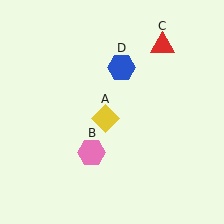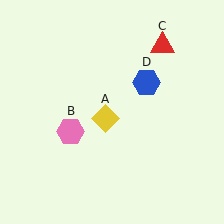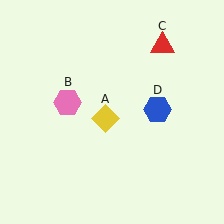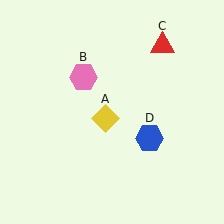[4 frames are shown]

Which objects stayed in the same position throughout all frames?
Yellow diamond (object A) and red triangle (object C) remained stationary.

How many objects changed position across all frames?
2 objects changed position: pink hexagon (object B), blue hexagon (object D).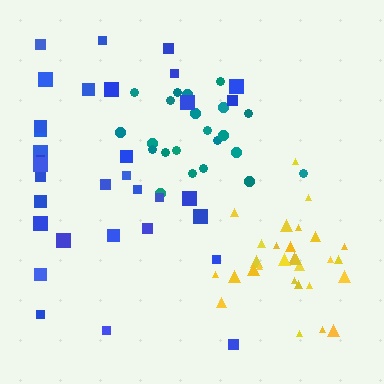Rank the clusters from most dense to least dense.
yellow, teal, blue.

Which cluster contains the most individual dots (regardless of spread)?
Blue (34).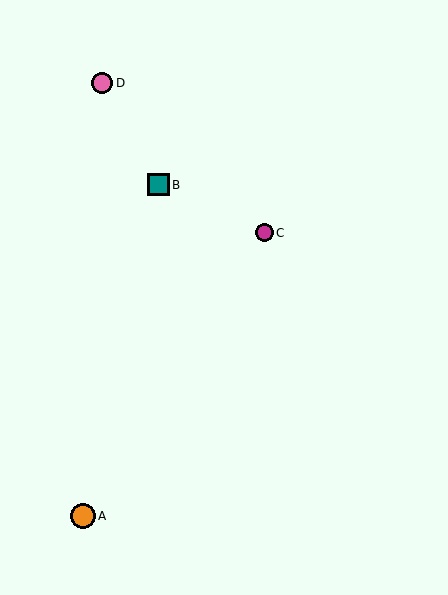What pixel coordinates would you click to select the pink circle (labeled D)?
Click at (102, 83) to select the pink circle D.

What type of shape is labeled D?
Shape D is a pink circle.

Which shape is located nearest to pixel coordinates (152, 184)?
The teal square (labeled B) at (158, 185) is nearest to that location.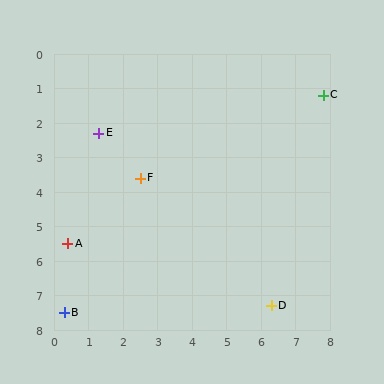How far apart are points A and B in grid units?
Points A and B are about 2.0 grid units apart.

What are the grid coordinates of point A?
Point A is at approximately (0.4, 5.5).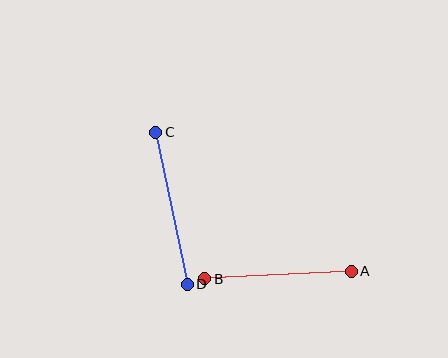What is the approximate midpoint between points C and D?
The midpoint is at approximately (171, 208) pixels.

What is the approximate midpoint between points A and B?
The midpoint is at approximately (278, 275) pixels.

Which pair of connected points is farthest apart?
Points C and D are farthest apart.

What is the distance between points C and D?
The distance is approximately 155 pixels.